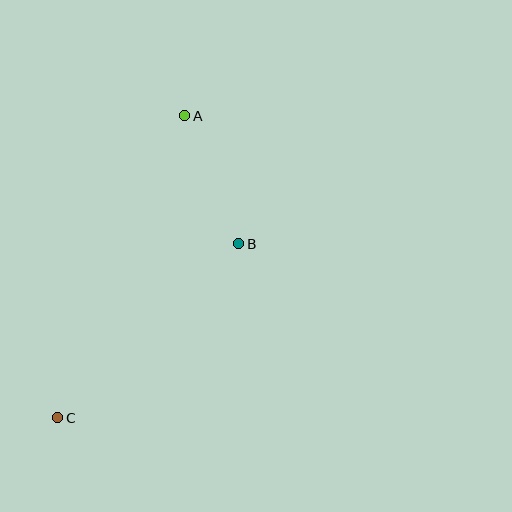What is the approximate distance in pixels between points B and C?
The distance between B and C is approximately 251 pixels.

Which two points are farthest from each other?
Points A and C are farthest from each other.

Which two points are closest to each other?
Points A and B are closest to each other.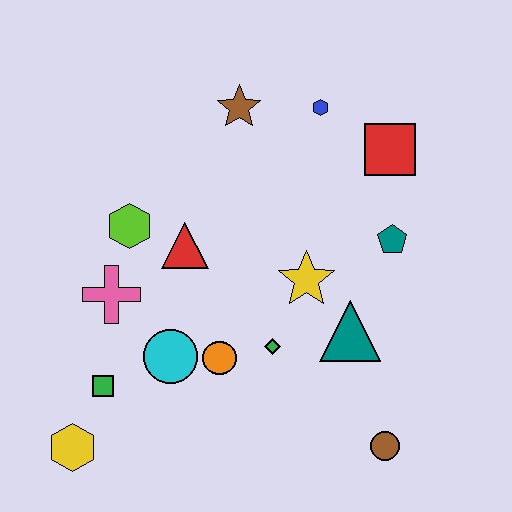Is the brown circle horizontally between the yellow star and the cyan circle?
No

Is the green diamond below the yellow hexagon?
No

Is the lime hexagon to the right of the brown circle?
No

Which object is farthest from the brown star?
The yellow hexagon is farthest from the brown star.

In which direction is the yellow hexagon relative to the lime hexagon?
The yellow hexagon is below the lime hexagon.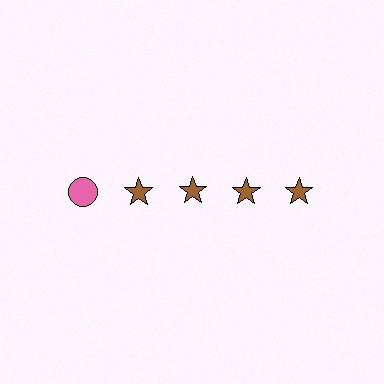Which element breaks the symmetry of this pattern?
The pink circle in the top row, leftmost column breaks the symmetry. All other shapes are brown stars.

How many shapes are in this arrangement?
There are 5 shapes arranged in a grid pattern.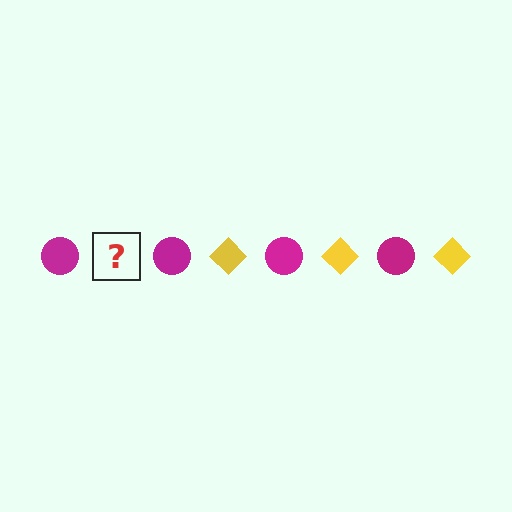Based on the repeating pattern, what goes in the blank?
The blank should be a yellow diamond.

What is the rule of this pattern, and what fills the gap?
The rule is that the pattern alternates between magenta circle and yellow diamond. The gap should be filled with a yellow diamond.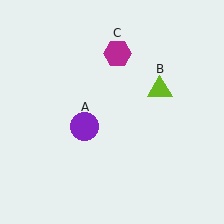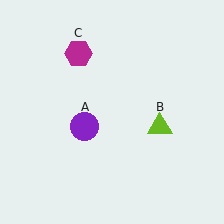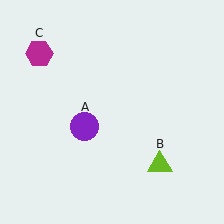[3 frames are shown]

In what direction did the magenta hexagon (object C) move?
The magenta hexagon (object C) moved left.